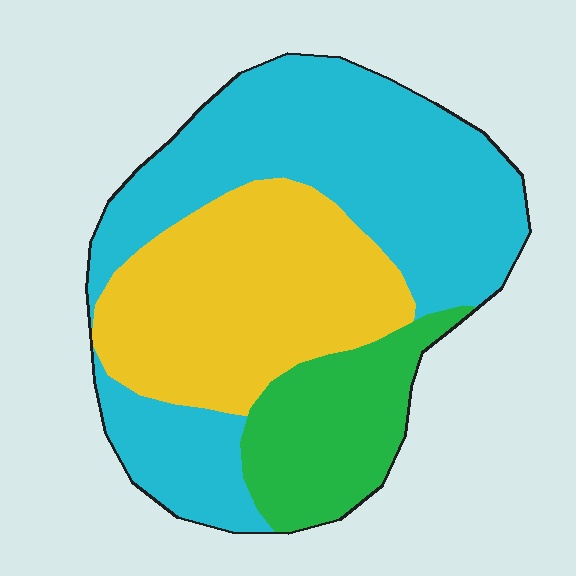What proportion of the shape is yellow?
Yellow covers 33% of the shape.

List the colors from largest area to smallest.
From largest to smallest: cyan, yellow, green.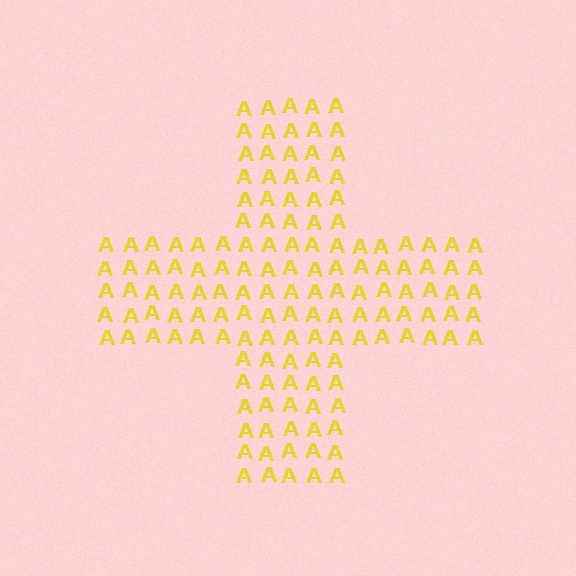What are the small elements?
The small elements are letter A's.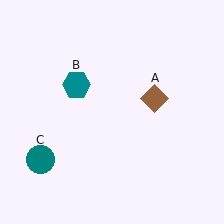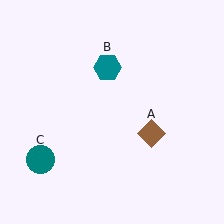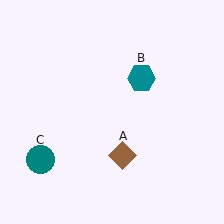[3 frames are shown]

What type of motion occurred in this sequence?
The brown diamond (object A), teal hexagon (object B) rotated clockwise around the center of the scene.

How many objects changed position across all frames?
2 objects changed position: brown diamond (object A), teal hexagon (object B).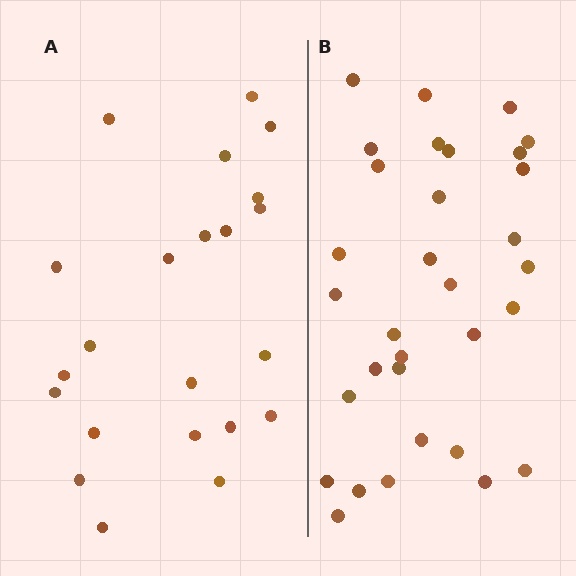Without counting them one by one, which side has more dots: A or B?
Region B (the right region) has more dots.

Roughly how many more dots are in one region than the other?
Region B has roughly 10 or so more dots than region A.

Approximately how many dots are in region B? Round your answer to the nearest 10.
About 30 dots. (The exact count is 32, which rounds to 30.)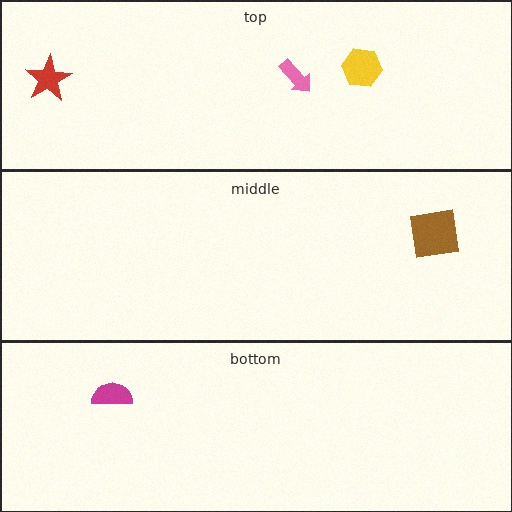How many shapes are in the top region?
3.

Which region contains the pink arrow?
The top region.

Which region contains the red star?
The top region.